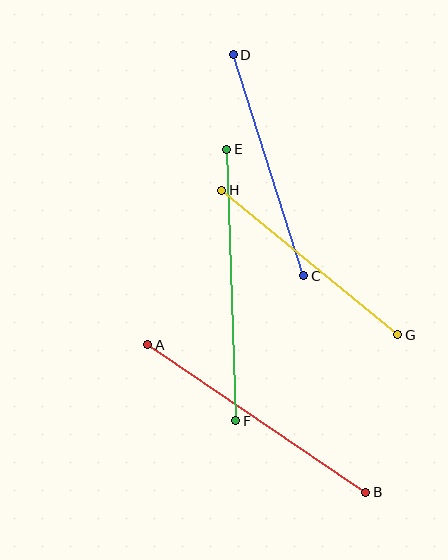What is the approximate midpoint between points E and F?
The midpoint is at approximately (231, 285) pixels.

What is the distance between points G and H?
The distance is approximately 228 pixels.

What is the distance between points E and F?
The distance is approximately 271 pixels.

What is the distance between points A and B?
The distance is approximately 263 pixels.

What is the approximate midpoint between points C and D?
The midpoint is at approximately (268, 165) pixels.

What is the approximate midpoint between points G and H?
The midpoint is at approximately (310, 262) pixels.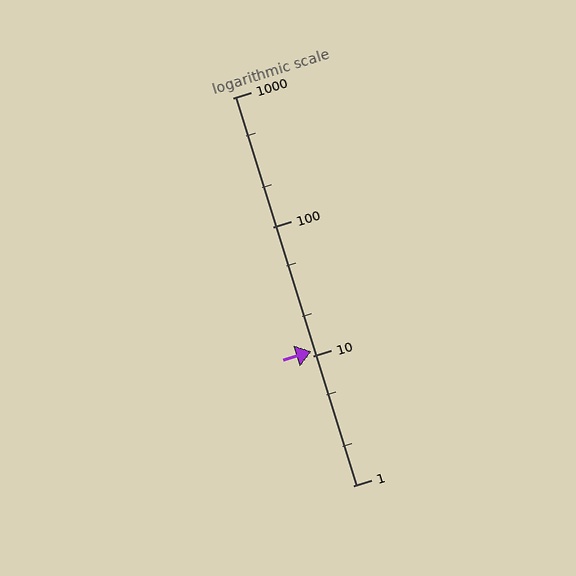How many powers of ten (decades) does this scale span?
The scale spans 3 decades, from 1 to 1000.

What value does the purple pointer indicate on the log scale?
The pointer indicates approximately 11.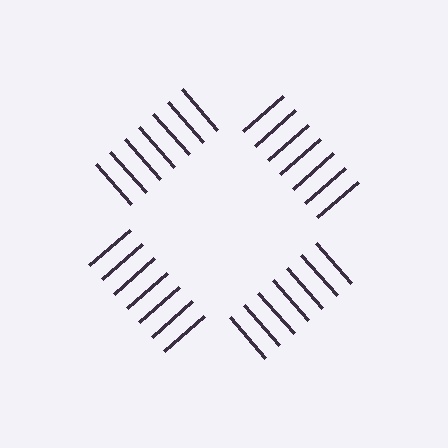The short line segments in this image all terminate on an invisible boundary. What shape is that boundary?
An illusory square — the line segments terminate on its edges but no continuous stroke is drawn.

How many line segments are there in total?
28 — 7 along each of the 4 edges.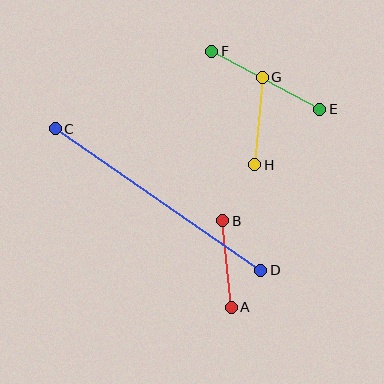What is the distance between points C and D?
The distance is approximately 249 pixels.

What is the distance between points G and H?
The distance is approximately 88 pixels.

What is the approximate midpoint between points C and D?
The midpoint is at approximately (158, 199) pixels.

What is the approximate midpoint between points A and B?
The midpoint is at approximately (227, 264) pixels.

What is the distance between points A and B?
The distance is approximately 87 pixels.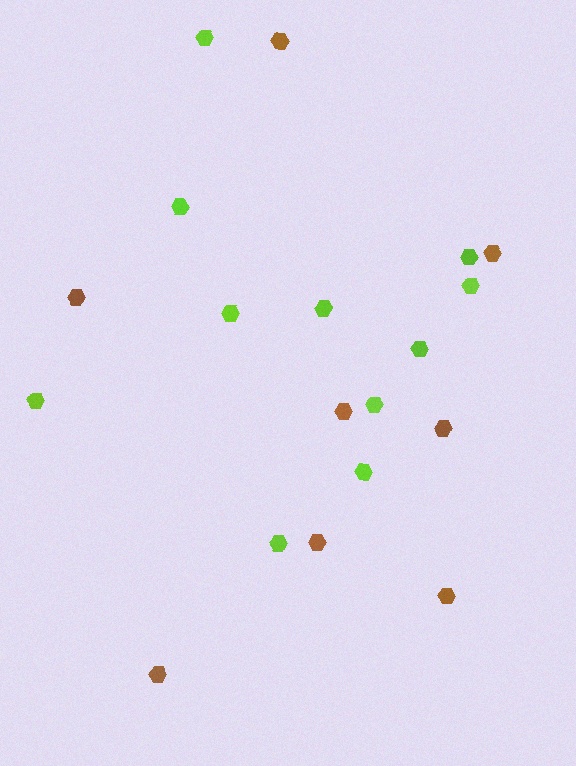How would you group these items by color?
There are 2 groups: one group of brown hexagons (8) and one group of lime hexagons (11).